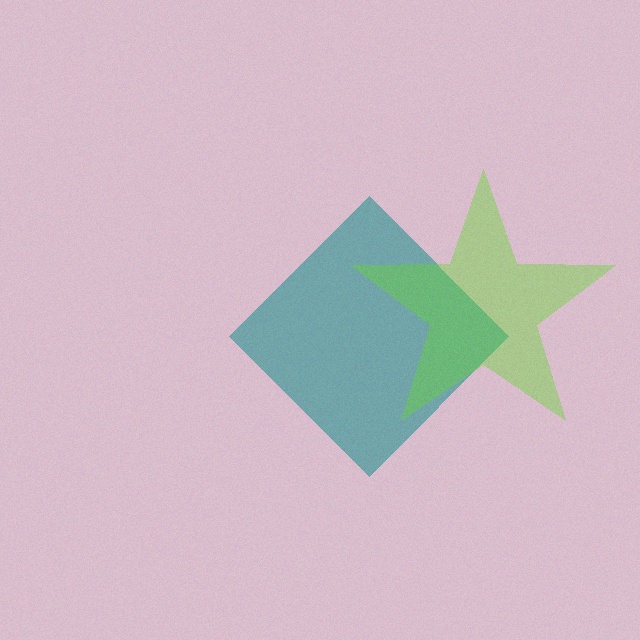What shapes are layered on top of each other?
The layered shapes are: a teal diamond, a lime star.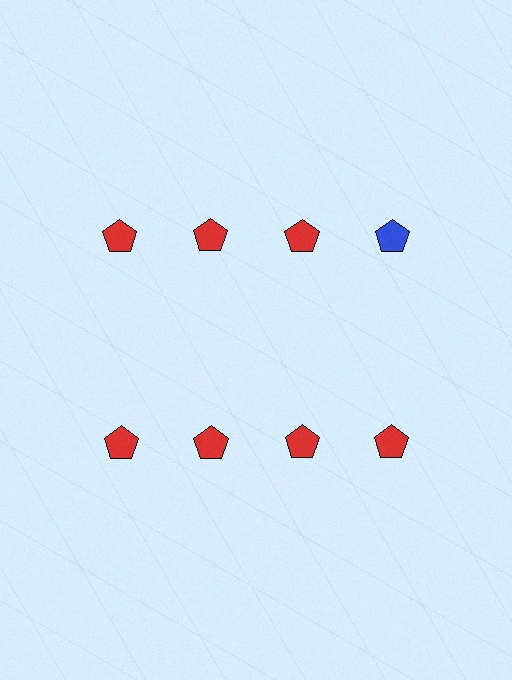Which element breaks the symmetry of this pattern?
The blue pentagon in the top row, second from right column breaks the symmetry. All other shapes are red pentagons.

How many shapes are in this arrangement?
There are 8 shapes arranged in a grid pattern.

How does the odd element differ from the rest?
It has a different color: blue instead of red.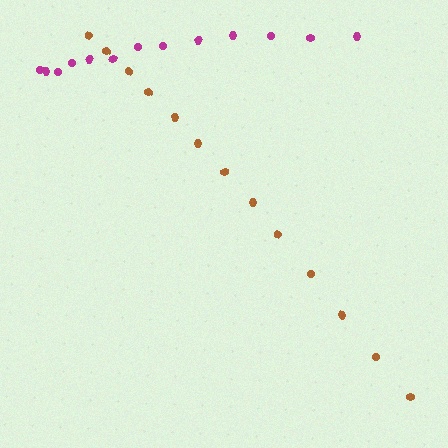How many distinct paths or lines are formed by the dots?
There are 2 distinct paths.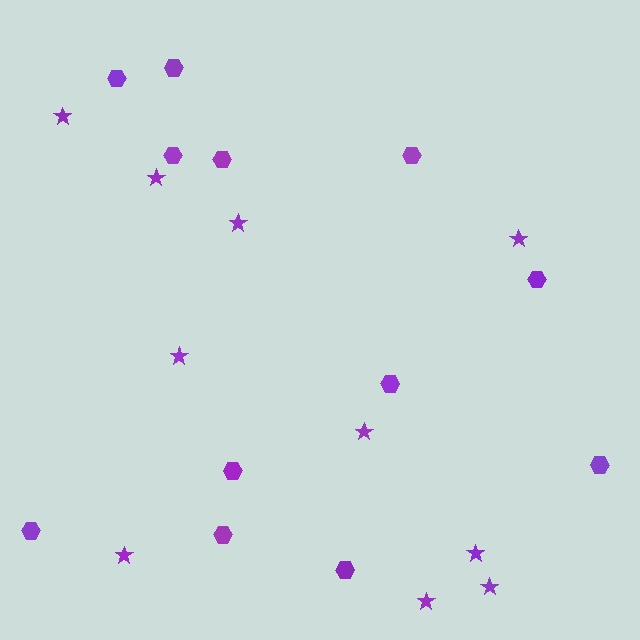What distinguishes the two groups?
There are 2 groups: one group of stars (10) and one group of hexagons (12).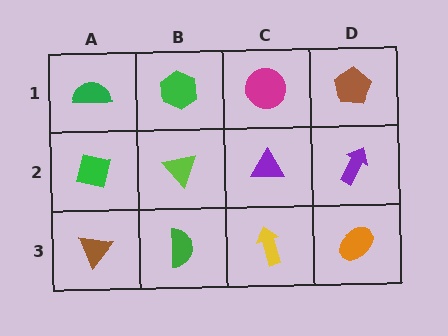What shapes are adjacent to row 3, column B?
A lime triangle (row 2, column B), a brown triangle (row 3, column A), a yellow arrow (row 3, column C).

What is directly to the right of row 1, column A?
A green hexagon.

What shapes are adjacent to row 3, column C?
A purple triangle (row 2, column C), a green semicircle (row 3, column B), an orange ellipse (row 3, column D).